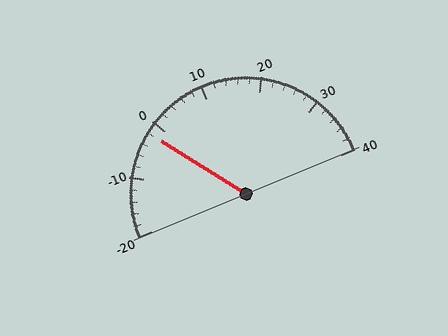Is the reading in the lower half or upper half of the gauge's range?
The reading is in the lower half of the range (-20 to 40).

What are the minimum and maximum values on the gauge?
The gauge ranges from -20 to 40.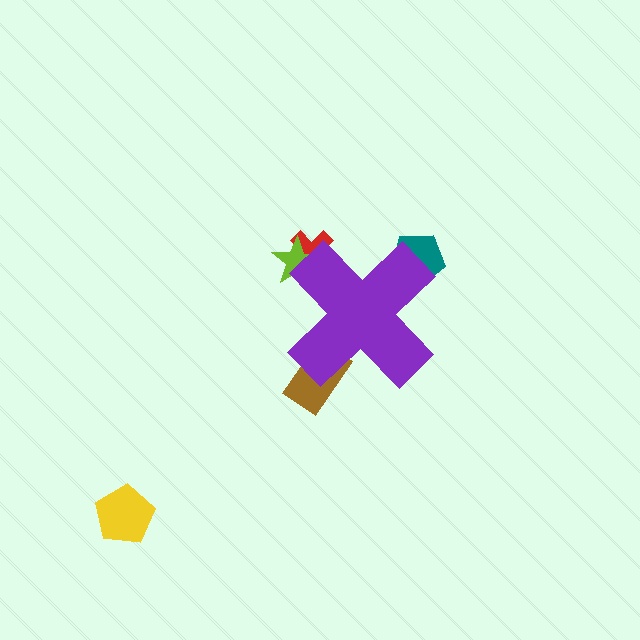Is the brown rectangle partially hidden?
Yes, the brown rectangle is partially hidden behind the purple cross.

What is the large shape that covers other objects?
A purple cross.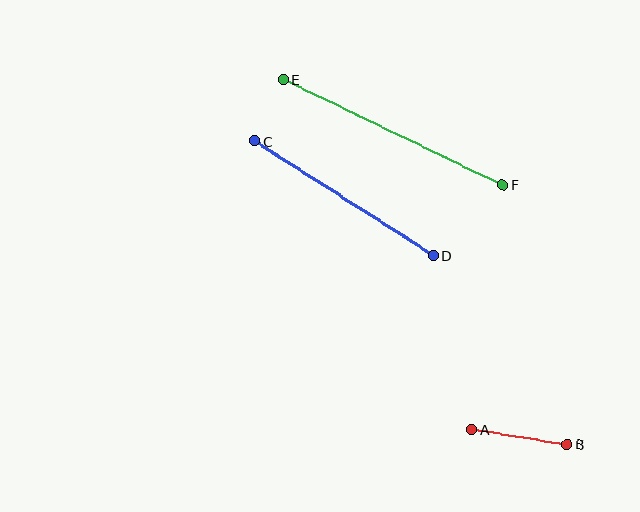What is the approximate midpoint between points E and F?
The midpoint is at approximately (393, 132) pixels.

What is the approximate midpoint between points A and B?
The midpoint is at approximately (519, 437) pixels.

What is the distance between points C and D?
The distance is approximately 212 pixels.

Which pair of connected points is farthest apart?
Points E and F are farthest apart.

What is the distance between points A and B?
The distance is approximately 97 pixels.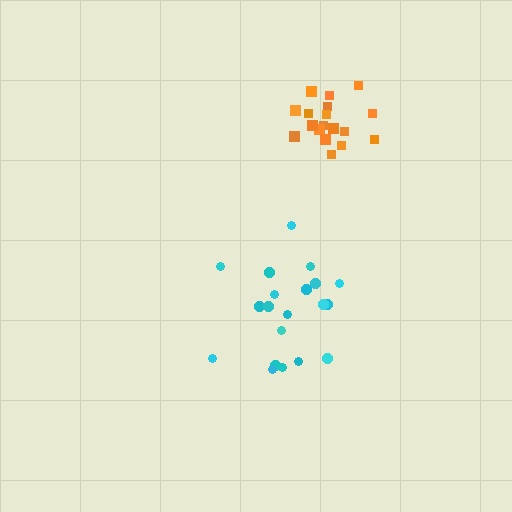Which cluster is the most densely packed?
Orange.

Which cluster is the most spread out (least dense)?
Cyan.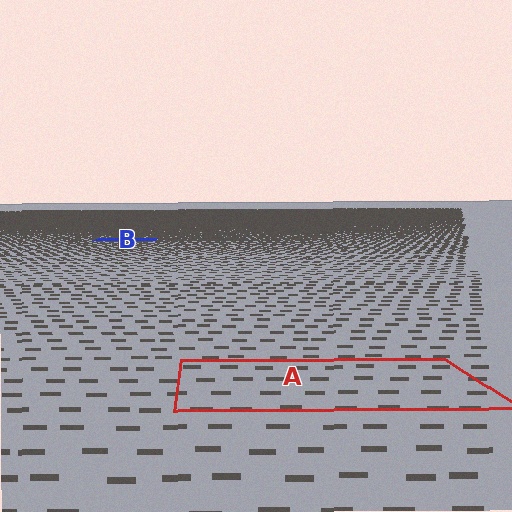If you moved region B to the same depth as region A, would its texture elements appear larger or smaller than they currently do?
They would appear larger. At a closer depth, the same texture elements are projected at a bigger on-screen size.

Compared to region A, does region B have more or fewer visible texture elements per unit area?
Region B has more texture elements per unit area — they are packed more densely because it is farther away.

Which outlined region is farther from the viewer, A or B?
Region B is farther from the viewer — the texture elements inside it appear smaller and more densely packed.